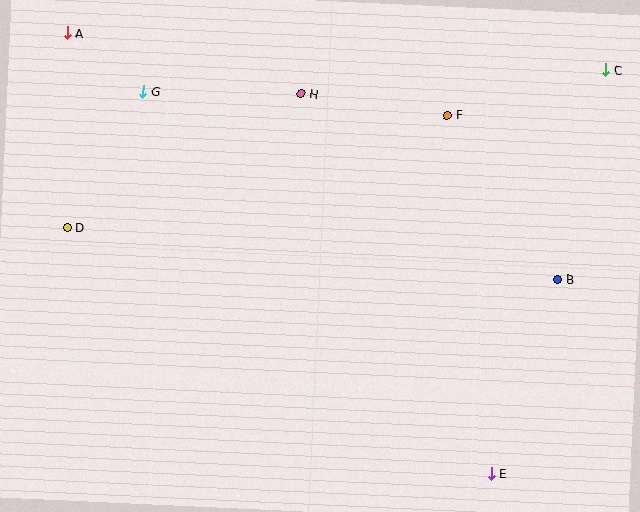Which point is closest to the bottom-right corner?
Point E is closest to the bottom-right corner.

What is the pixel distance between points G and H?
The distance between G and H is 158 pixels.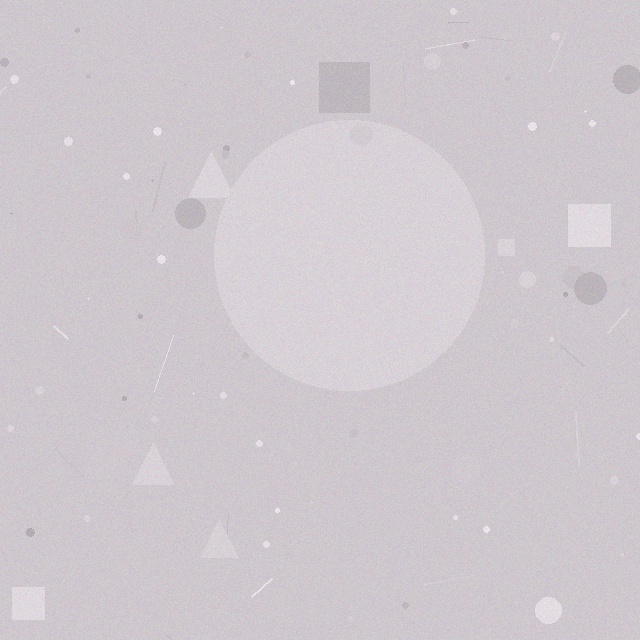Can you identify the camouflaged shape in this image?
The camouflaged shape is a circle.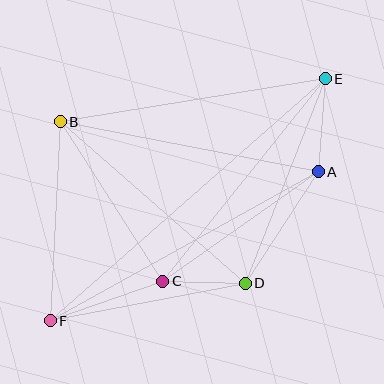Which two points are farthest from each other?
Points E and F are farthest from each other.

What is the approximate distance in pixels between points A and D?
The distance between A and D is approximately 134 pixels.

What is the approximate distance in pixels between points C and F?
The distance between C and F is approximately 119 pixels.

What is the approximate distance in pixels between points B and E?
The distance between B and E is approximately 269 pixels.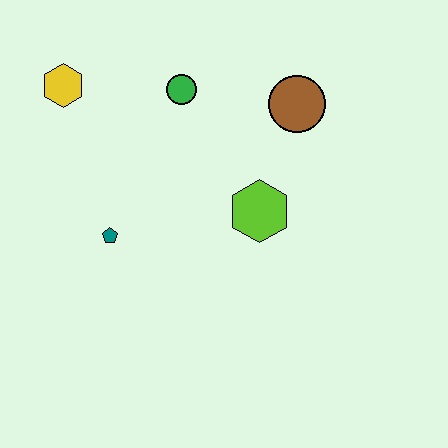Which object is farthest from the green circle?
The teal pentagon is farthest from the green circle.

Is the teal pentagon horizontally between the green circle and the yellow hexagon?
Yes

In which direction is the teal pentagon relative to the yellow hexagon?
The teal pentagon is below the yellow hexagon.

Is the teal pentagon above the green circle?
No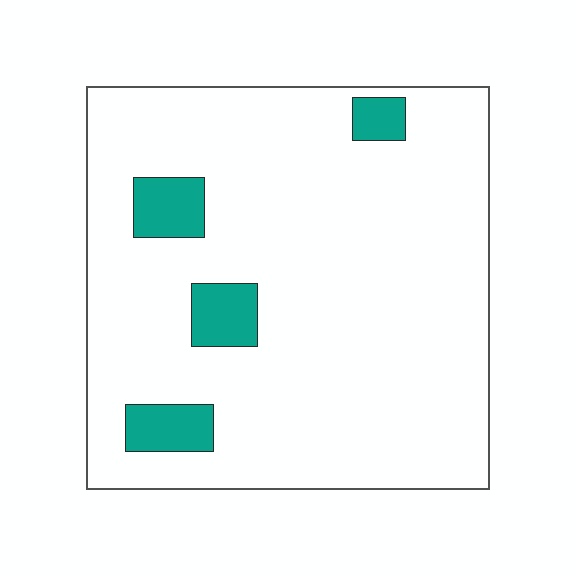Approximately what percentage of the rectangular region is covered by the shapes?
Approximately 10%.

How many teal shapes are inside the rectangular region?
4.